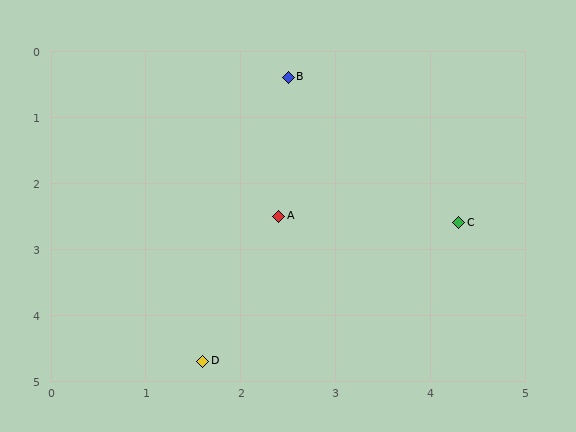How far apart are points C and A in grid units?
Points C and A are about 1.9 grid units apart.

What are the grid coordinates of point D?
Point D is at approximately (1.6, 4.7).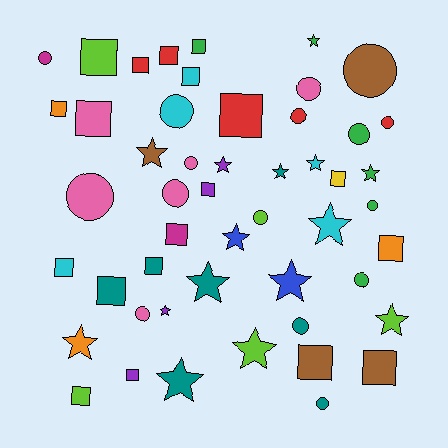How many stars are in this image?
There are 15 stars.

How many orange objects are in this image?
There are 3 orange objects.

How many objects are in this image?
There are 50 objects.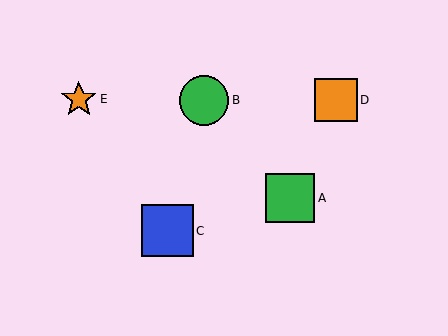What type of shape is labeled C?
Shape C is a blue square.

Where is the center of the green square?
The center of the green square is at (290, 198).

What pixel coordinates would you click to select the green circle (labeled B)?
Click at (204, 100) to select the green circle B.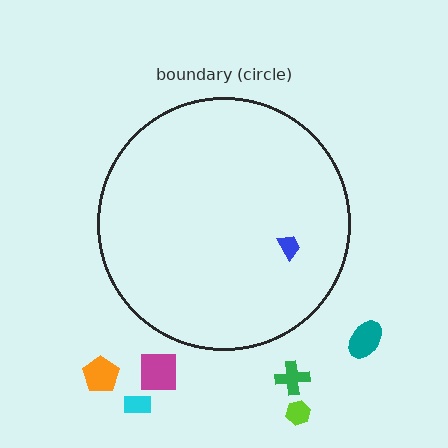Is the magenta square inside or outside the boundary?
Outside.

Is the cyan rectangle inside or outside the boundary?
Outside.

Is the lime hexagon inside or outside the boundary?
Outside.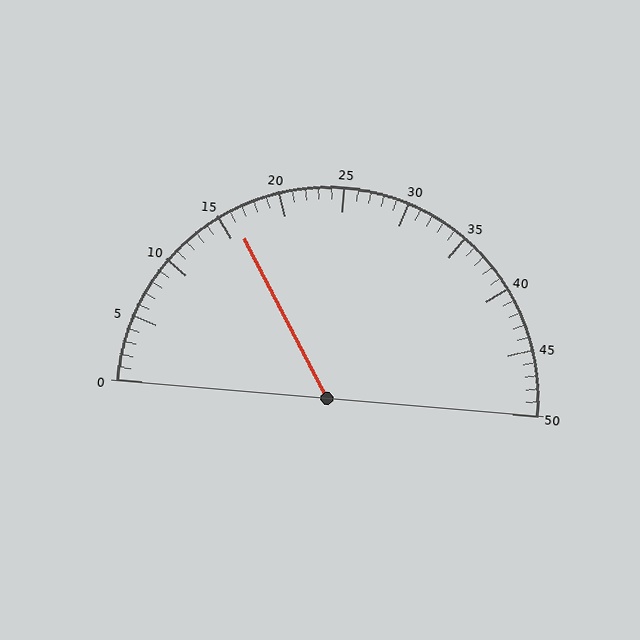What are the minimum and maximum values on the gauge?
The gauge ranges from 0 to 50.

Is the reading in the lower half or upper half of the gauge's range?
The reading is in the lower half of the range (0 to 50).